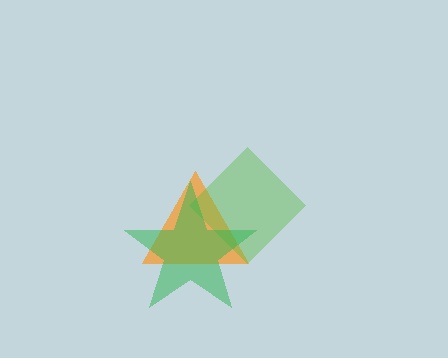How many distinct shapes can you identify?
There are 3 distinct shapes: an orange triangle, a lime diamond, a green star.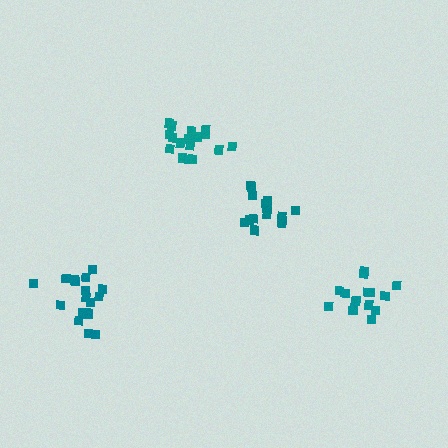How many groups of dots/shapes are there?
There are 4 groups.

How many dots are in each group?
Group 1: 16 dots, Group 2: 19 dots, Group 3: 15 dots, Group 4: 19 dots (69 total).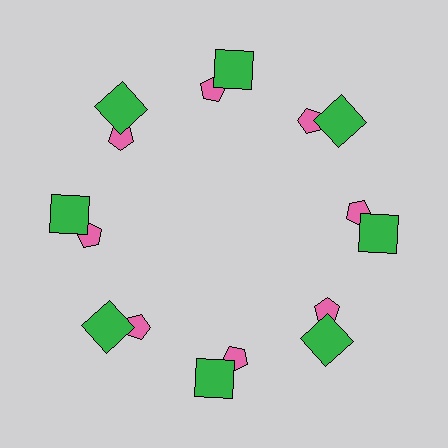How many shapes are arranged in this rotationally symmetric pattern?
There are 16 shapes, arranged in 8 groups of 2.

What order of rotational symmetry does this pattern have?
This pattern has 8-fold rotational symmetry.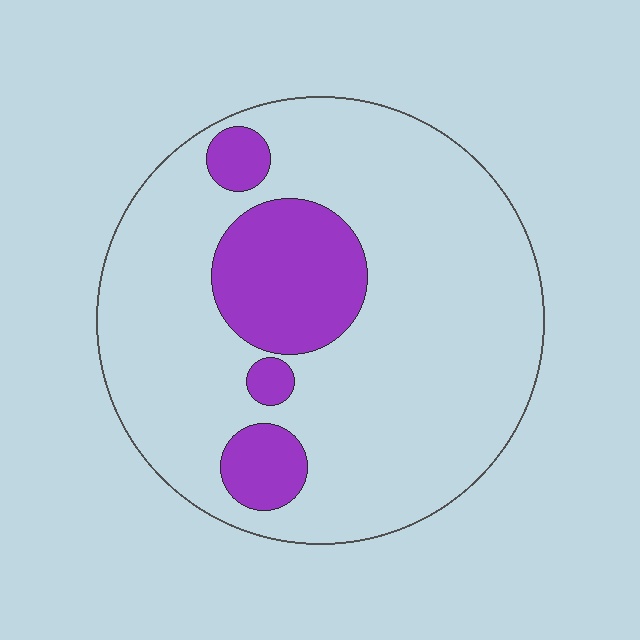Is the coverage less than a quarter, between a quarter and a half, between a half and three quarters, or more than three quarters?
Less than a quarter.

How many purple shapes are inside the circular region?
4.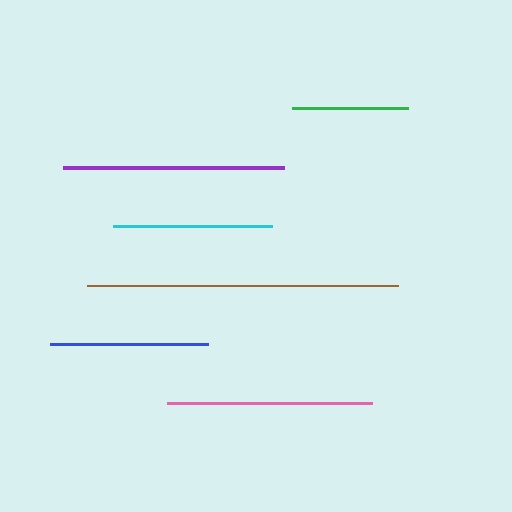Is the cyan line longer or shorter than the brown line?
The brown line is longer than the cyan line.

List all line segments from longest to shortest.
From longest to shortest: brown, purple, pink, cyan, blue, green.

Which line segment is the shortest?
The green line is the shortest at approximately 115 pixels.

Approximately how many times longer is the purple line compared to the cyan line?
The purple line is approximately 1.4 times the length of the cyan line.